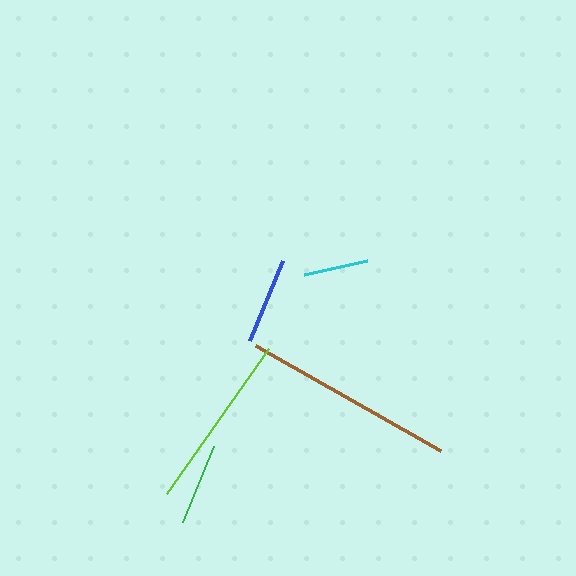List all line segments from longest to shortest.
From longest to shortest: brown, lime, blue, green, cyan.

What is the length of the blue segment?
The blue segment is approximately 86 pixels long.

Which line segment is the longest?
The brown line is the longest at approximately 212 pixels.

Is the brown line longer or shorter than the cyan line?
The brown line is longer than the cyan line.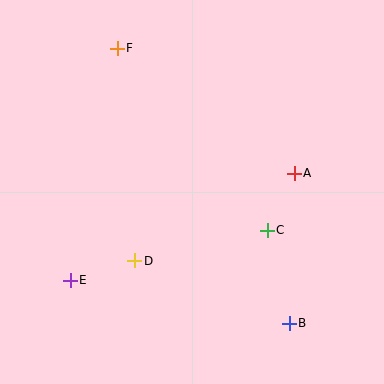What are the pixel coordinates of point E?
Point E is at (70, 280).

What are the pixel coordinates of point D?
Point D is at (135, 261).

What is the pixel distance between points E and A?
The distance between E and A is 248 pixels.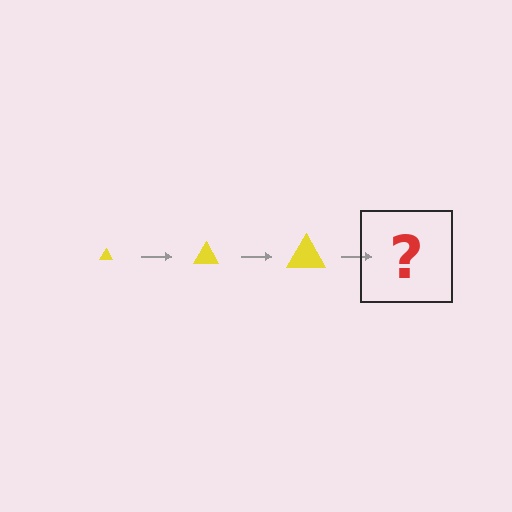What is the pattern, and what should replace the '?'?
The pattern is that the triangle gets progressively larger each step. The '?' should be a yellow triangle, larger than the previous one.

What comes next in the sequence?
The next element should be a yellow triangle, larger than the previous one.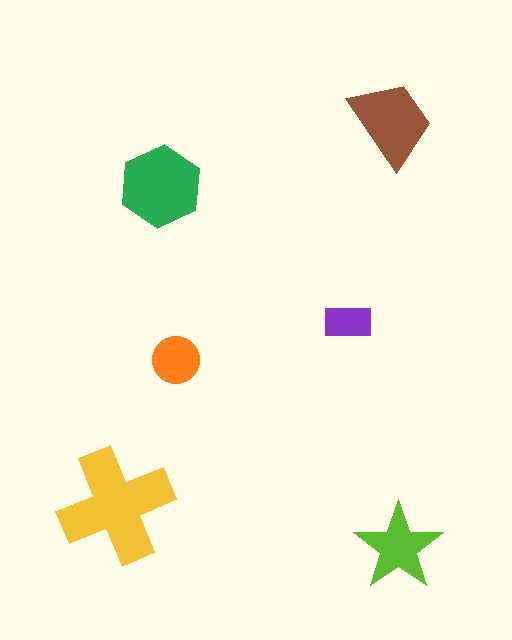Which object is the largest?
The yellow cross.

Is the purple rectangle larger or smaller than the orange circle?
Smaller.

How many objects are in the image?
There are 6 objects in the image.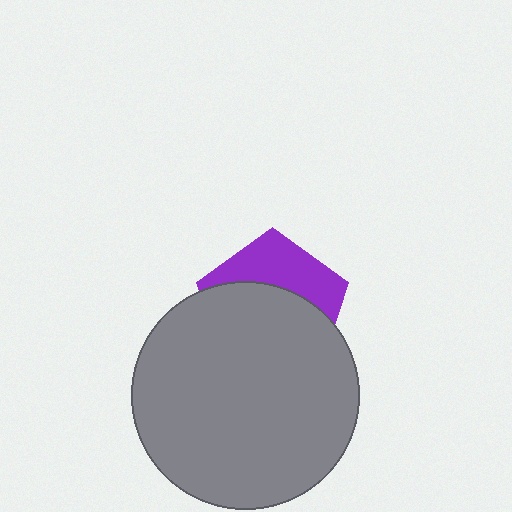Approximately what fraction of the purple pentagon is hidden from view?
Roughly 63% of the purple pentagon is hidden behind the gray circle.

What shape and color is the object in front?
The object in front is a gray circle.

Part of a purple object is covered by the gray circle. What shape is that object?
It is a pentagon.